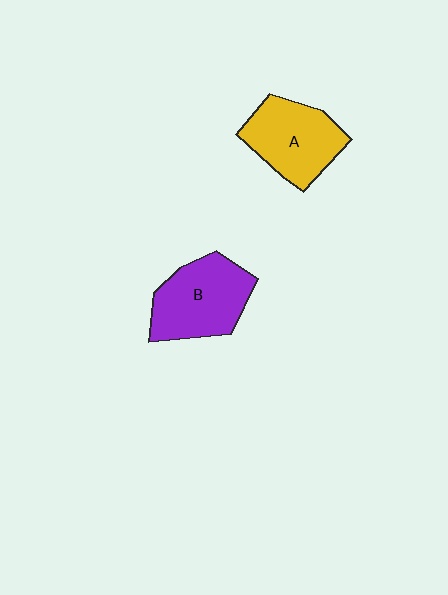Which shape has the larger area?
Shape B (purple).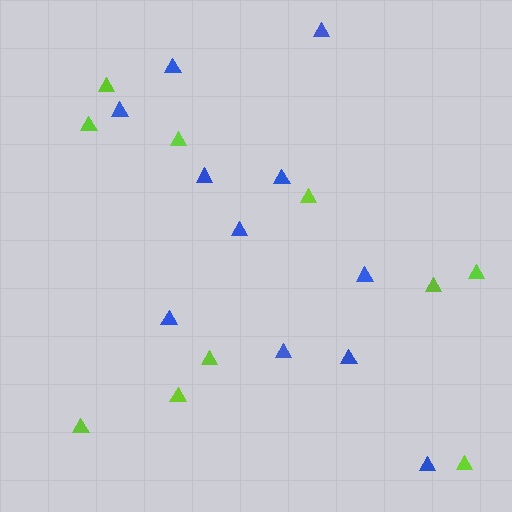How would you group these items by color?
There are 2 groups: one group of blue triangles (11) and one group of lime triangles (10).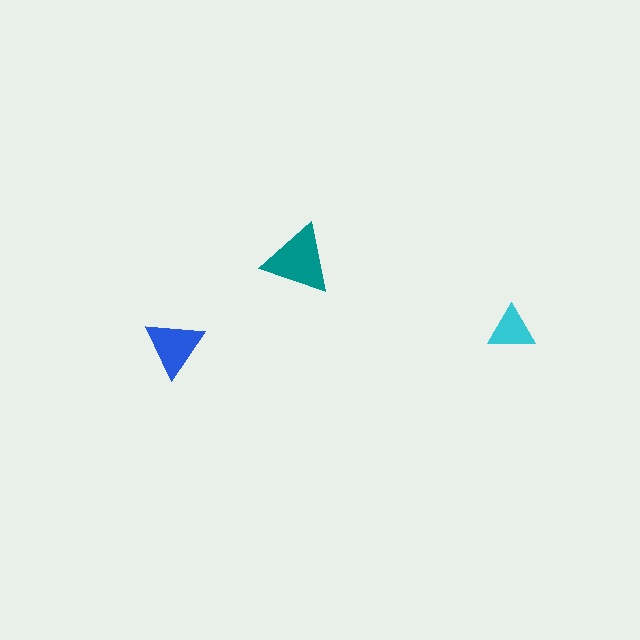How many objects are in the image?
There are 3 objects in the image.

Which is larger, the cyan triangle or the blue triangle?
The blue one.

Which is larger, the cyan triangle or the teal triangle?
The teal one.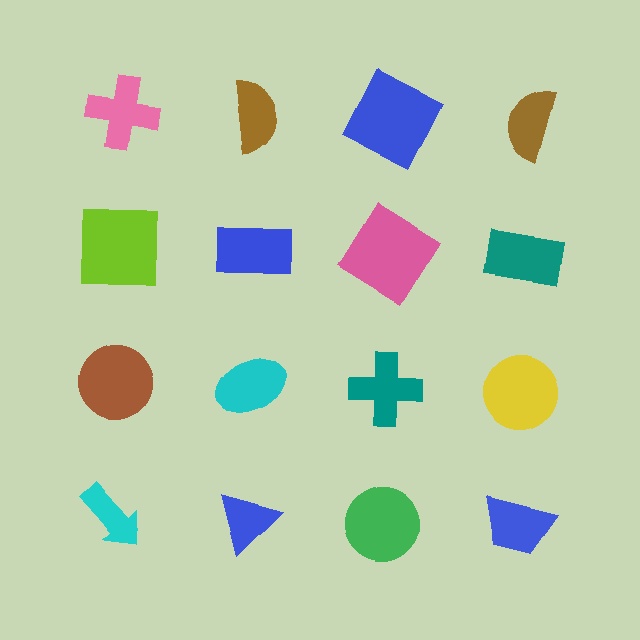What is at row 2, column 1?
A lime square.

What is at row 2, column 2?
A blue rectangle.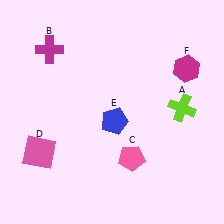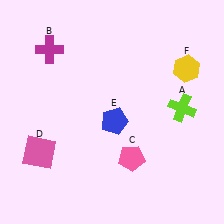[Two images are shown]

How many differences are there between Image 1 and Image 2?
There is 1 difference between the two images.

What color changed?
The hexagon (F) changed from magenta in Image 1 to yellow in Image 2.